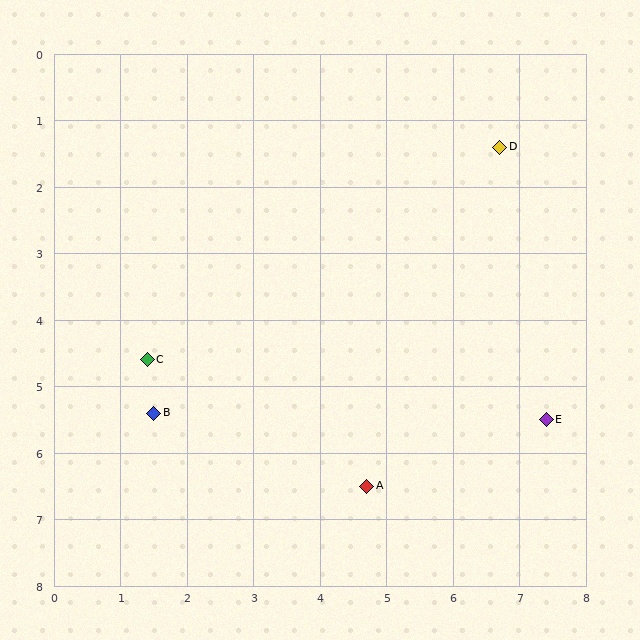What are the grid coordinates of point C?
Point C is at approximately (1.4, 4.6).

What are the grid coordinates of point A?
Point A is at approximately (4.7, 6.5).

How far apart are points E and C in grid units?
Points E and C are about 6.1 grid units apart.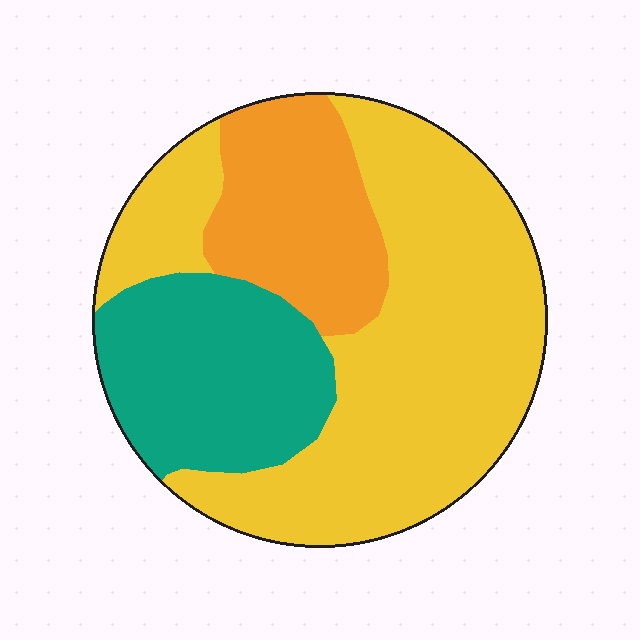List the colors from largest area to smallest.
From largest to smallest: yellow, teal, orange.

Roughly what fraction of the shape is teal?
Teal covers roughly 25% of the shape.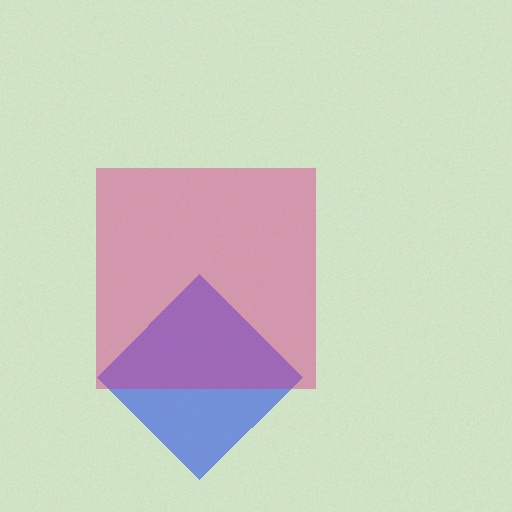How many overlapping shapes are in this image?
There are 2 overlapping shapes in the image.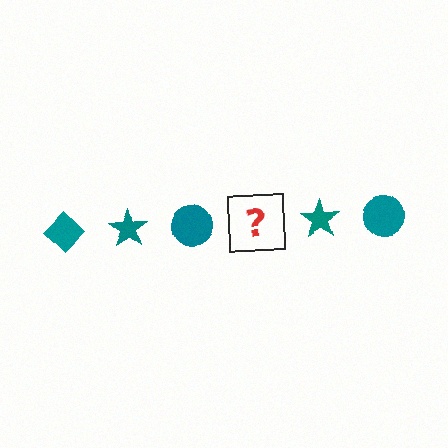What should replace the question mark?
The question mark should be replaced with a teal diamond.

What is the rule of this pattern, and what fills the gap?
The rule is that the pattern cycles through diamond, star, circle shapes in teal. The gap should be filled with a teal diamond.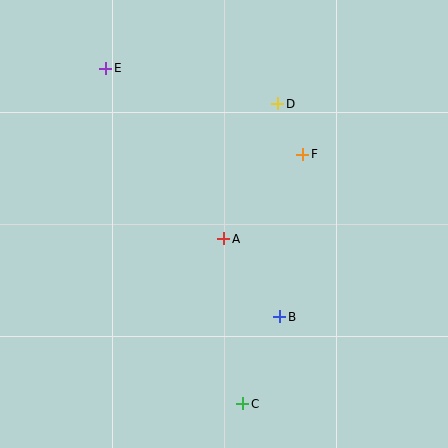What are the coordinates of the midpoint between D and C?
The midpoint between D and C is at (260, 254).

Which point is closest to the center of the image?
Point A at (224, 239) is closest to the center.